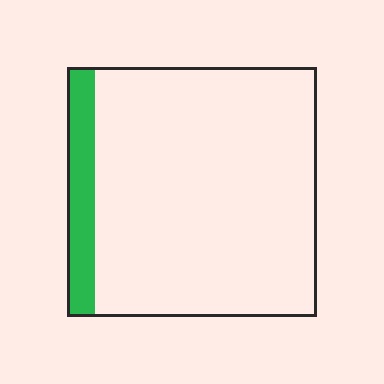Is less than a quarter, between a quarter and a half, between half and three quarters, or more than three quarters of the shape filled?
Less than a quarter.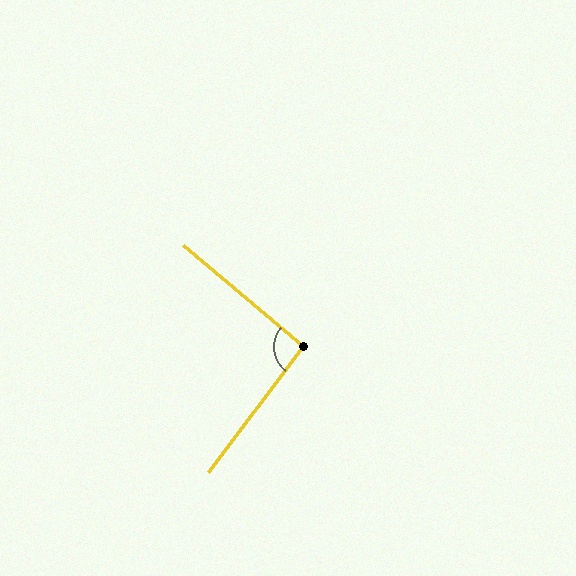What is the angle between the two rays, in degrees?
Approximately 93 degrees.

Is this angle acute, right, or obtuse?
It is approximately a right angle.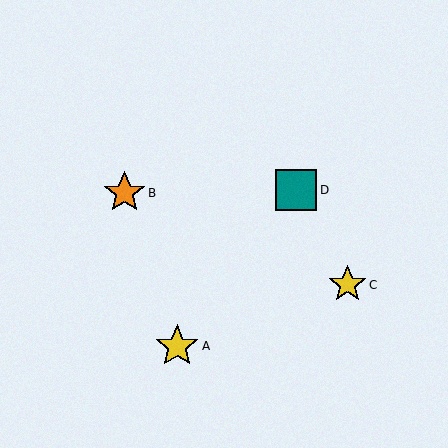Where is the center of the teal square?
The center of the teal square is at (296, 190).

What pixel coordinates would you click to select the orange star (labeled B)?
Click at (124, 193) to select the orange star B.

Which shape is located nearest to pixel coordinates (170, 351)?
The yellow star (labeled A) at (177, 346) is nearest to that location.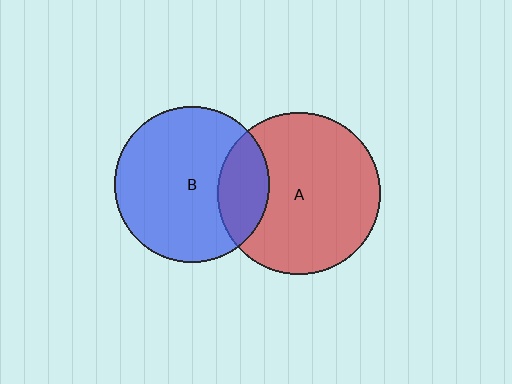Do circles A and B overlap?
Yes.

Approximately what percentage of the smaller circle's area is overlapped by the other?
Approximately 20%.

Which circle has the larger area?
Circle A (red).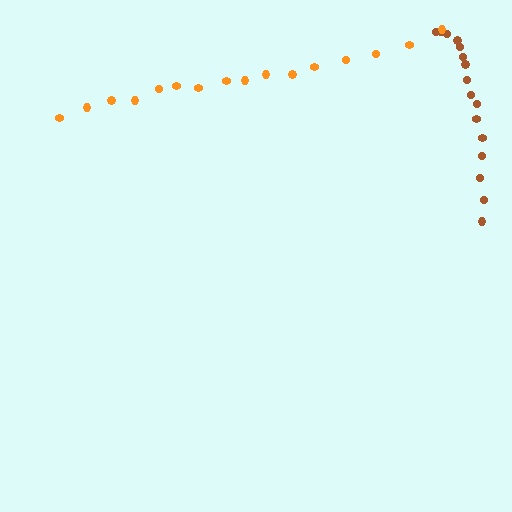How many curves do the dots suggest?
There are 2 distinct paths.